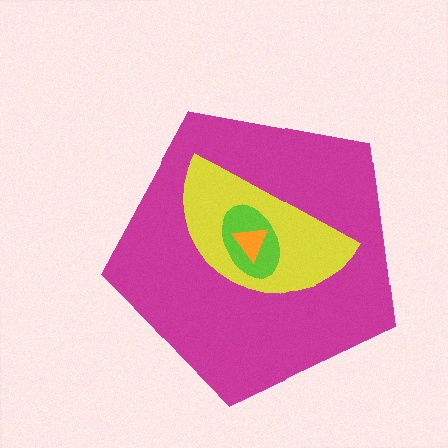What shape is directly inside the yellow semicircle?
The lime ellipse.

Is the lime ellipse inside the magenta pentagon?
Yes.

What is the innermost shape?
The orange triangle.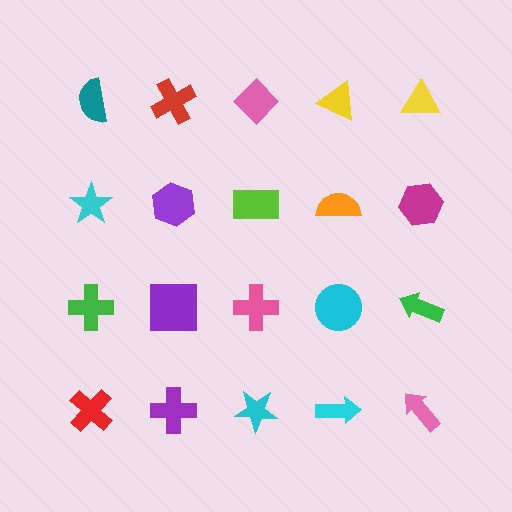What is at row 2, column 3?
A lime rectangle.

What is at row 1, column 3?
A pink diamond.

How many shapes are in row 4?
5 shapes.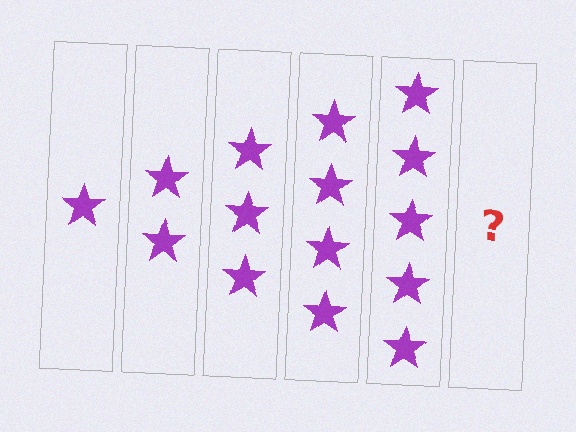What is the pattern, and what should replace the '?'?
The pattern is that each step adds one more star. The '?' should be 6 stars.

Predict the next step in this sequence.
The next step is 6 stars.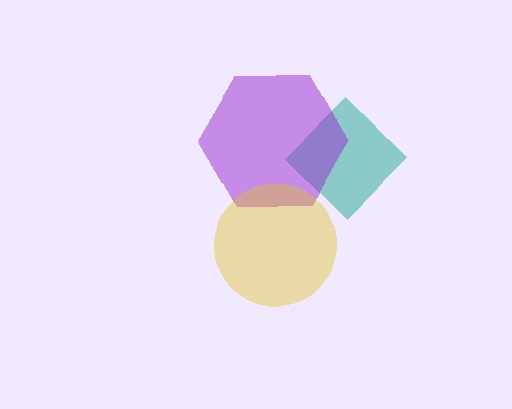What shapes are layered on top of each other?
The layered shapes are: a teal diamond, a purple hexagon, a yellow circle.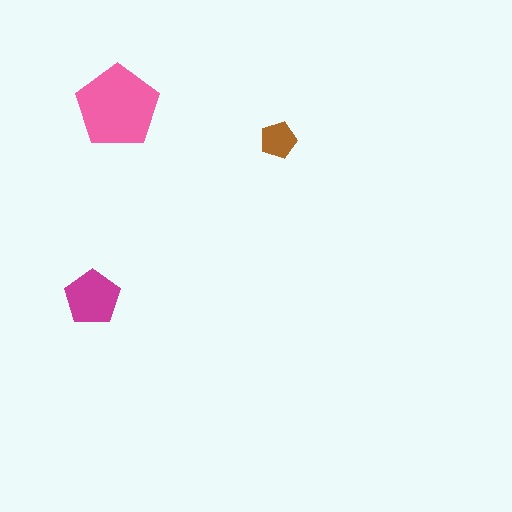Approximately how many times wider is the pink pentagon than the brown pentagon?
About 2.5 times wider.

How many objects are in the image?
There are 3 objects in the image.